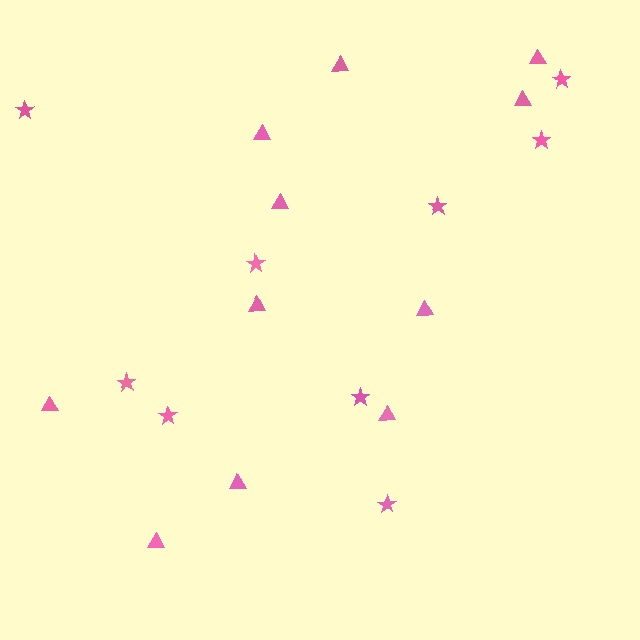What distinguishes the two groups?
There are 2 groups: one group of stars (9) and one group of triangles (11).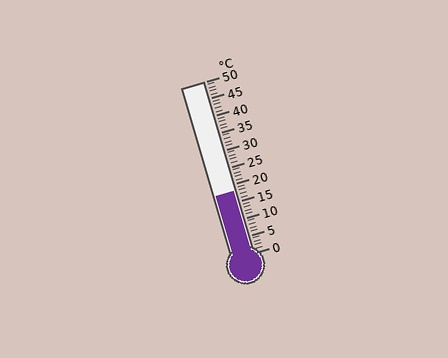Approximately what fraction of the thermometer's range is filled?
The thermometer is filled to approximately 35% of its range.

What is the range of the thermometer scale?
The thermometer scale ranges from 0°C to 50°C.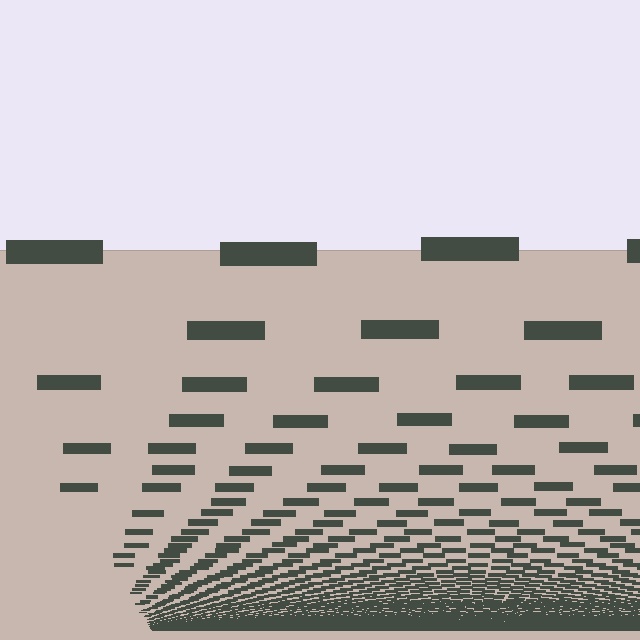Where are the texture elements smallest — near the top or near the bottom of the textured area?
Near the bottom.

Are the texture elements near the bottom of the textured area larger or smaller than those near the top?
Smaller. The gradient is inverted — elements near the bottom are smaller and denser.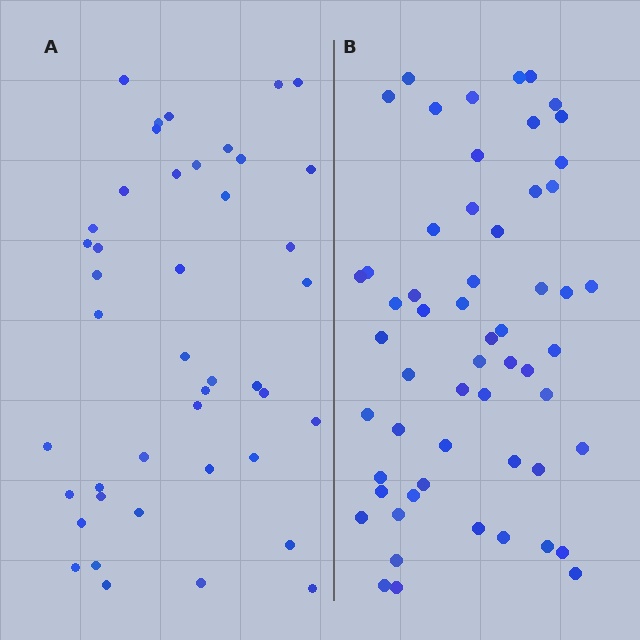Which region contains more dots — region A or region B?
Region B (the right region) has more dots.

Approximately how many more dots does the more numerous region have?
Region B has approximately 15 more dots than region A.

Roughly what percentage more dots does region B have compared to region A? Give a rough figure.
About 35% more.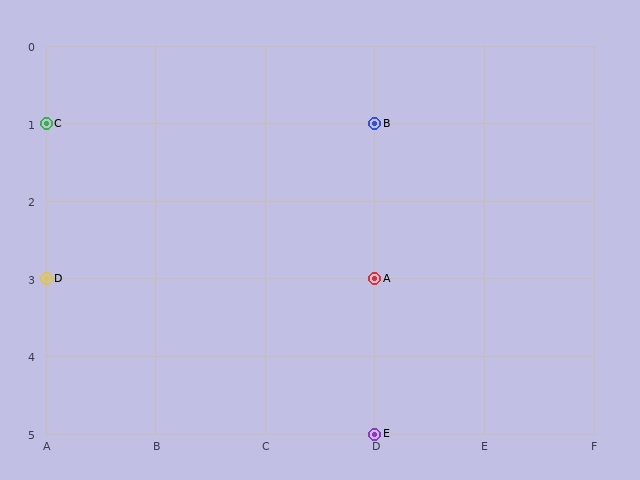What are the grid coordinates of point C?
Point C is at grid coordinates (A, 1).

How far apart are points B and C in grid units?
Points B and C are 3 columns apart.